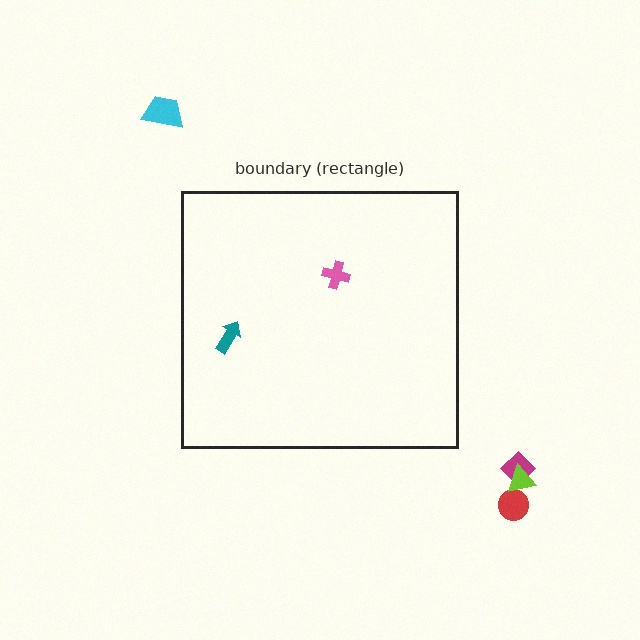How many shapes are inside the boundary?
2 inside, 4 outside.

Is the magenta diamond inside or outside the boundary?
Outside.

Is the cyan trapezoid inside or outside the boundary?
Outside.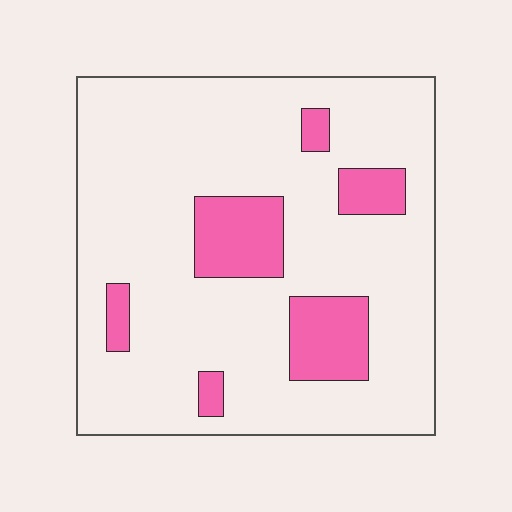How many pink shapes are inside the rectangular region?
6.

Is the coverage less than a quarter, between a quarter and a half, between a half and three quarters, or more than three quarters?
Less than a quarter.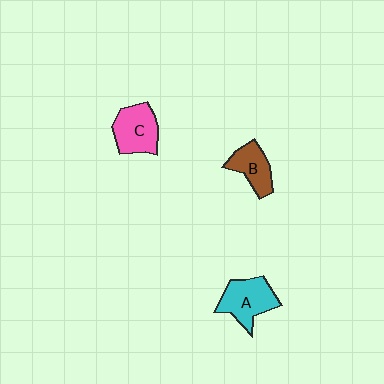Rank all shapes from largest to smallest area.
From largest to smallest: A (cyan), C (pink), B (brown).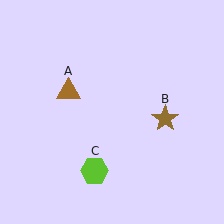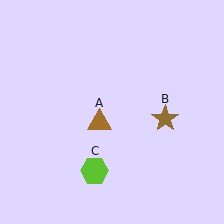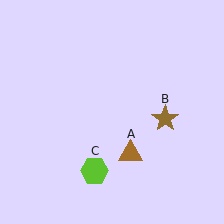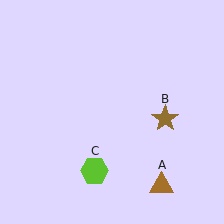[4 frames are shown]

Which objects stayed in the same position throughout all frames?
Brown star (object B) and lime hexagon (object C) remained stationary.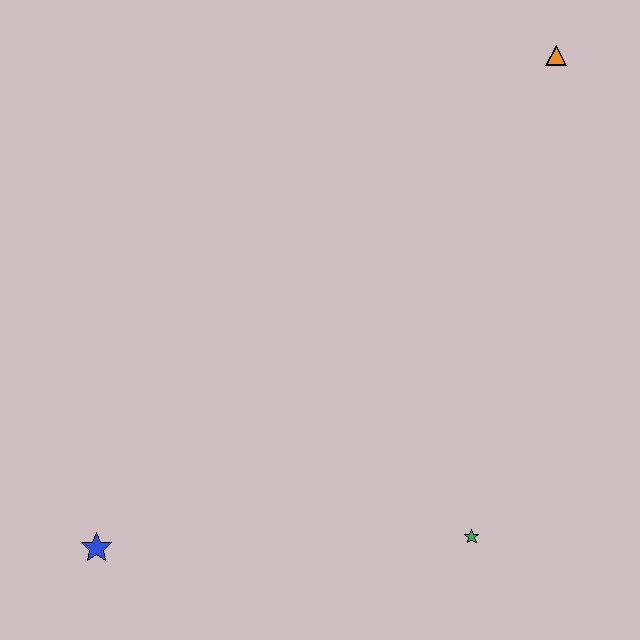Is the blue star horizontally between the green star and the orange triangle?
No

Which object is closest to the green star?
The blue star is closest to the green star.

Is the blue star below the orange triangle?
Yes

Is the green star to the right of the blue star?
Yes